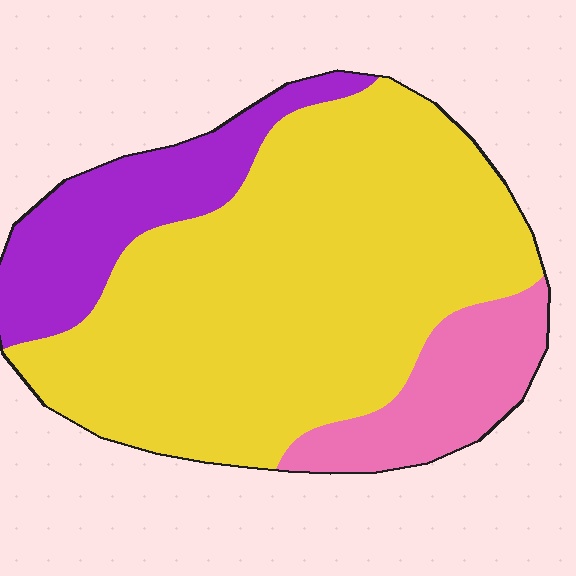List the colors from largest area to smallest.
From largest to smallest: yellow, purple, pink.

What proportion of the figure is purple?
Purple covers about 20% of the figure.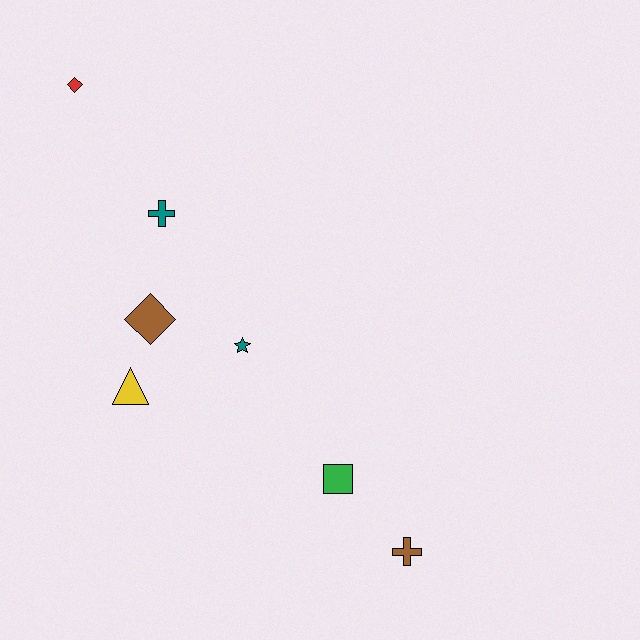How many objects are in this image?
There are 7 objects.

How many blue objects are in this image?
There are no blue objects.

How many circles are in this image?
There are no circles.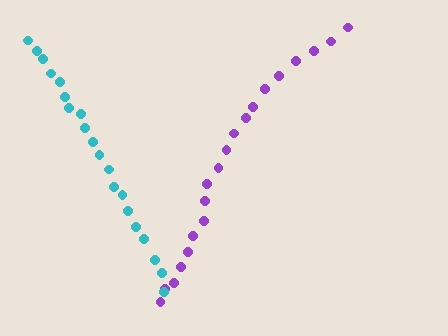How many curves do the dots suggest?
There are 2 distinct paths.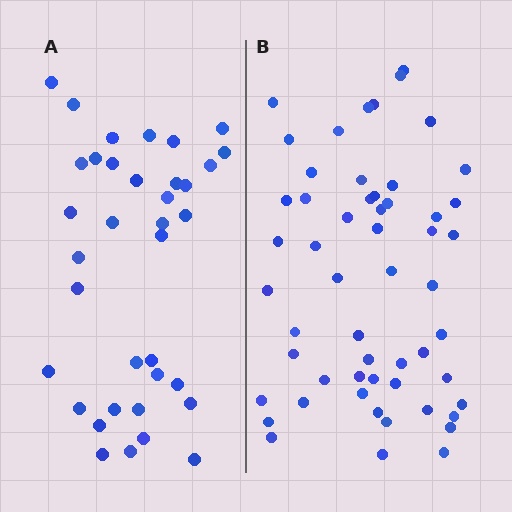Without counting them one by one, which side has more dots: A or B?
Region B (the right region) has more dots.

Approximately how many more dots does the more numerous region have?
Region B has approximately 20 more dots than region A.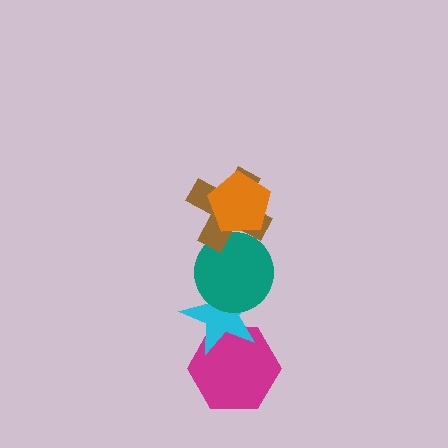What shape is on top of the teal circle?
The brown cross is on top of the teal circle.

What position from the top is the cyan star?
The cyan star is 4th from the top.